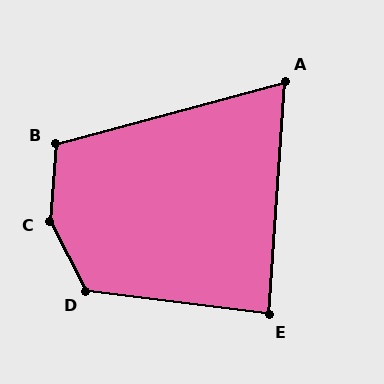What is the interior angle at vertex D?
Approximately 125 degrees (obtuse).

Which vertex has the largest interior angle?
C, at approximately 149 degrees.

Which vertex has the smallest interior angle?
A, at approximately 71 degrees.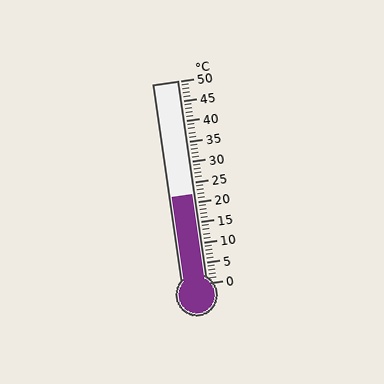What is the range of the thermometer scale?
The thermometer scale ranges from 0°C to 50°C.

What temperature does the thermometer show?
The thermometer shows approximately 22°C.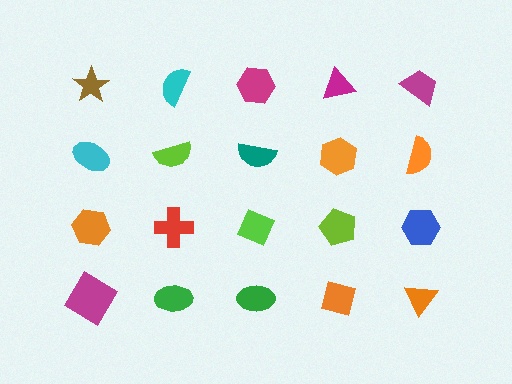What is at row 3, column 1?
An orange hexagon.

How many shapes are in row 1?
5 shapes.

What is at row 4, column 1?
A magenta diamond.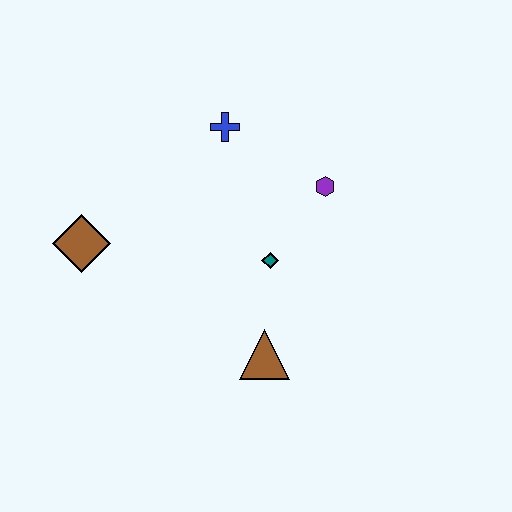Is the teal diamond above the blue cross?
No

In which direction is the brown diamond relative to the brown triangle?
The brown diamond is to the left of the brown triangle.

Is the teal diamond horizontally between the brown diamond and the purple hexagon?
Yes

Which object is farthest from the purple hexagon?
The brown diamond is farthest from the purple hexagon.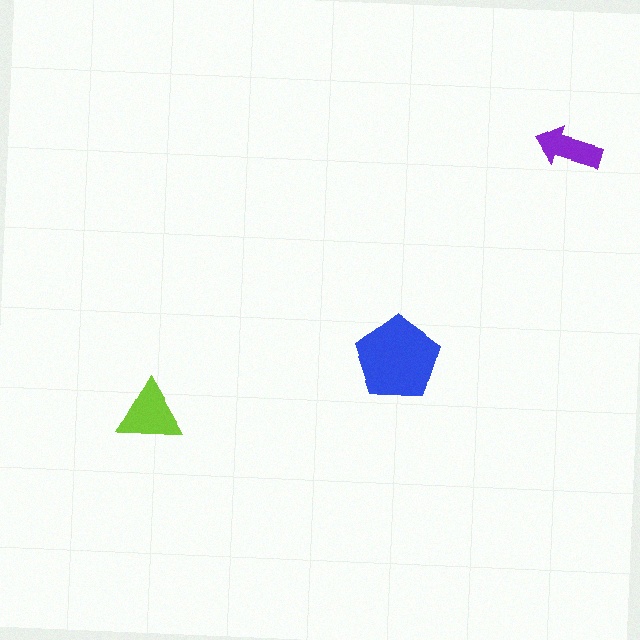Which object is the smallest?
The purple arrow.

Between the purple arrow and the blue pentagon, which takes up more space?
The blue pentagon.